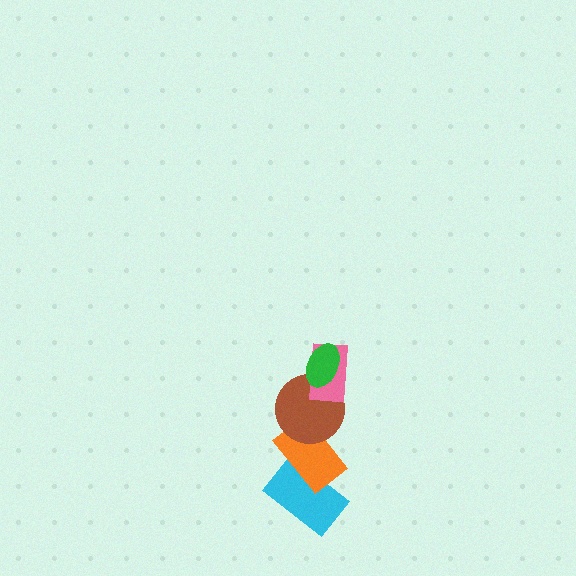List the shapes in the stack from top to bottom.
From top to bottom: the green ellipse, the pink rectangle, the brown circle, the orange rectangle, the cyan rectangle.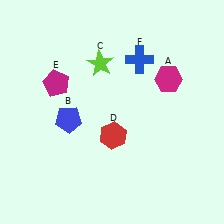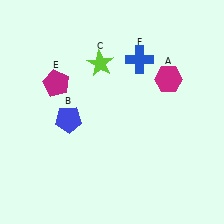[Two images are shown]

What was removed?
The red hexagon (D) was removed in Image 2.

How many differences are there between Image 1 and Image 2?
There is 1 difference between the two images.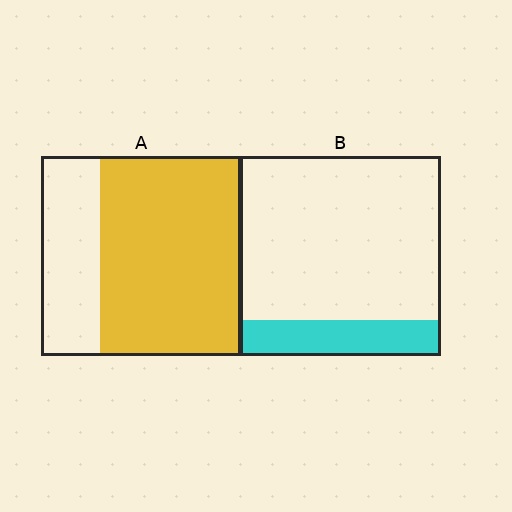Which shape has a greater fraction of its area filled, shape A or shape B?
Shape A.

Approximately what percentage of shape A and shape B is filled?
A is approximately 70% and B is approximately 20%.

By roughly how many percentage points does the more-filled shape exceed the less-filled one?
By roughly 50 percentage points (A over B).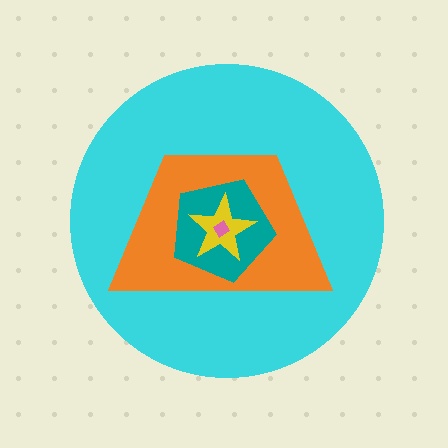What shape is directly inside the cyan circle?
The orange trapezoid.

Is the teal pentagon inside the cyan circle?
Yes.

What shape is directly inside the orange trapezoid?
The teal pentagon.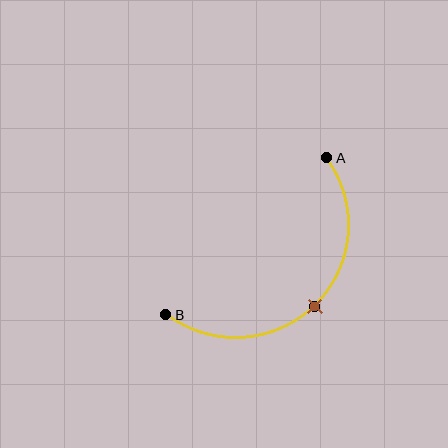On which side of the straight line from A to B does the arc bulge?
The arc bulges below and to the right of the straight line connecting A and B.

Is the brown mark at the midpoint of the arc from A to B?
Yes. The brown mark lies on the arc at equal arc-length from both A and B — it is the arc midpoint.